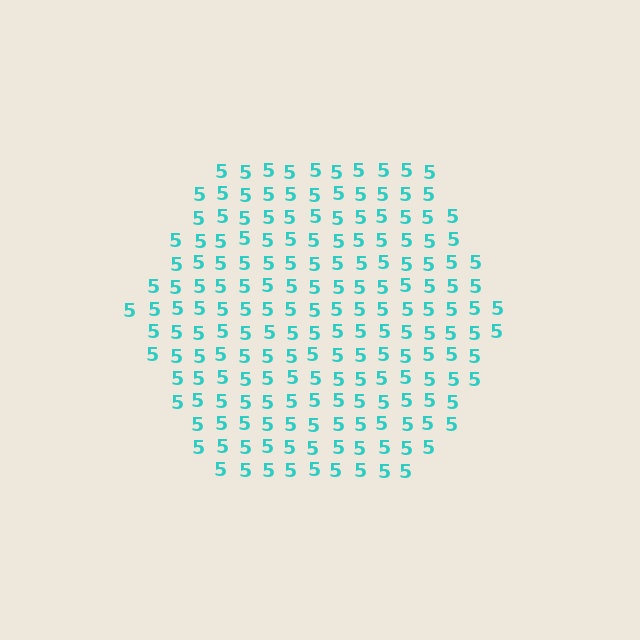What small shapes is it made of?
It is made of small digit 5's.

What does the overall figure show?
The overall figure shows a hexagon.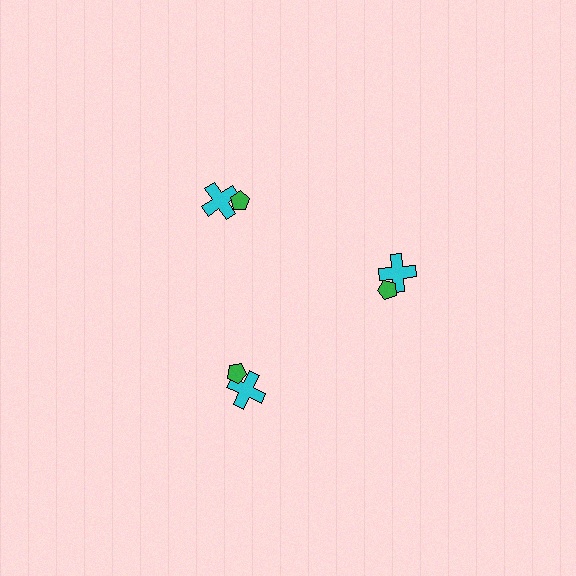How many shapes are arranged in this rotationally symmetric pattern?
There are 6 shapes, arranged in 3 groups of 2.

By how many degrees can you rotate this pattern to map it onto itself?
The pattern maps onto itself every 120 degrees of rotation.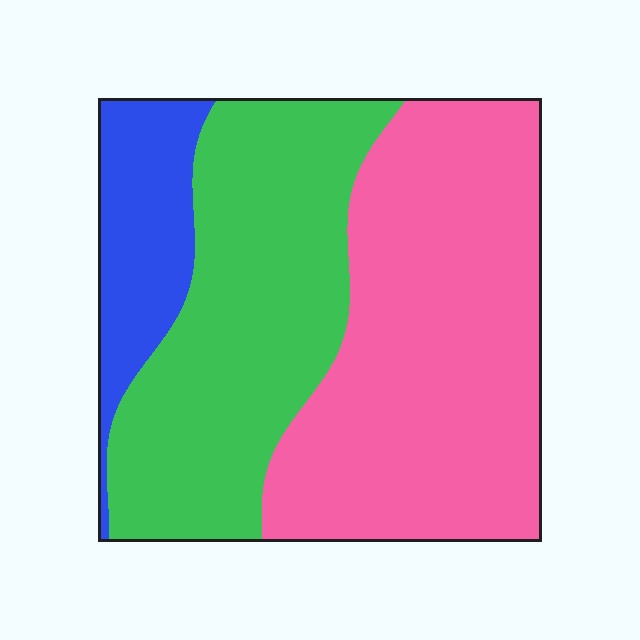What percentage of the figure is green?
Green covers 38% of the figure.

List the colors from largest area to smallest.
From largest to smallest: pink, green, blue.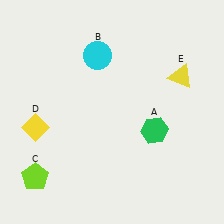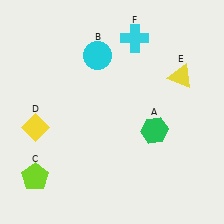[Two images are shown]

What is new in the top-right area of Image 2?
A cyan cross (F) was added in the top-right area of Image 2.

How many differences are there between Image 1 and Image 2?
There is 1 difference between the two images.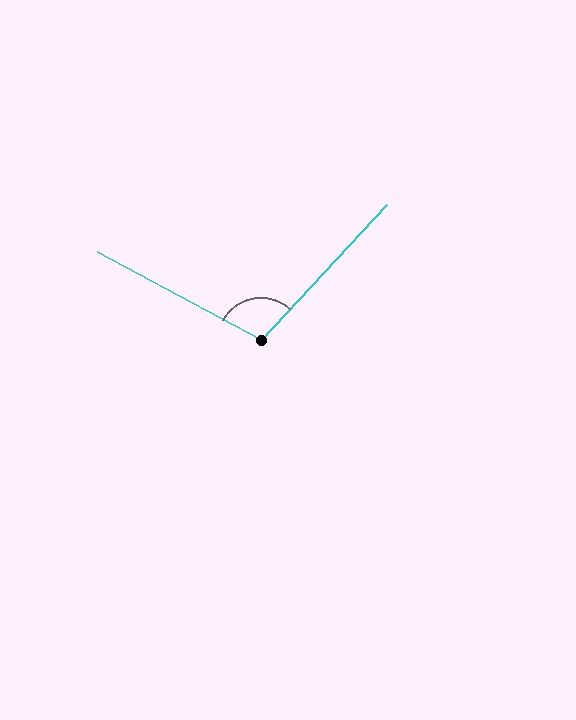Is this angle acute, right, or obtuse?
It is obtuse.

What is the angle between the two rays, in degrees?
Approximately 105 degrees.